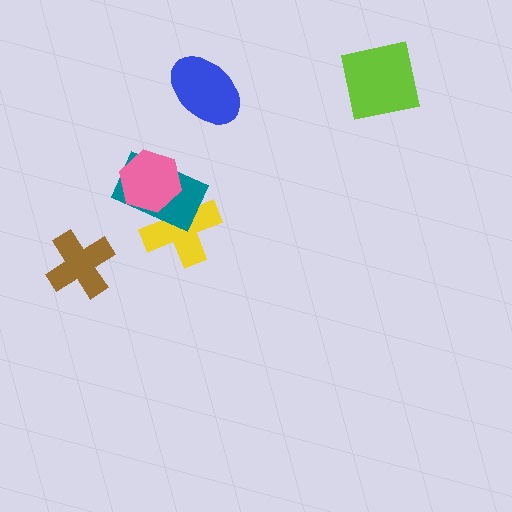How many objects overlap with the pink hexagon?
2 objects overlap with the pink hexagon.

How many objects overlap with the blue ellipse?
0 objects overlap with the blue ellipse.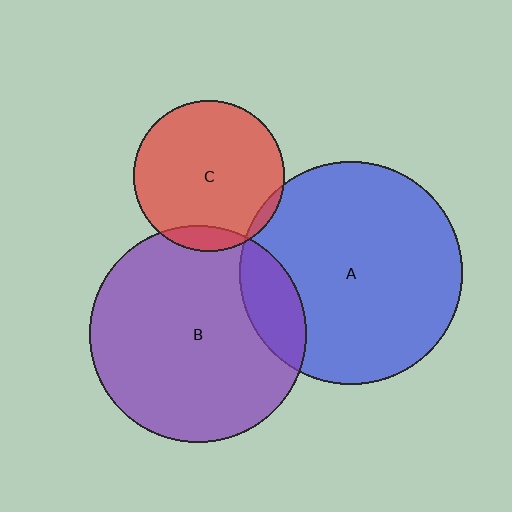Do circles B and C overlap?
Yes.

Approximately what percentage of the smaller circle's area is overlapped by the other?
Approximately 10%.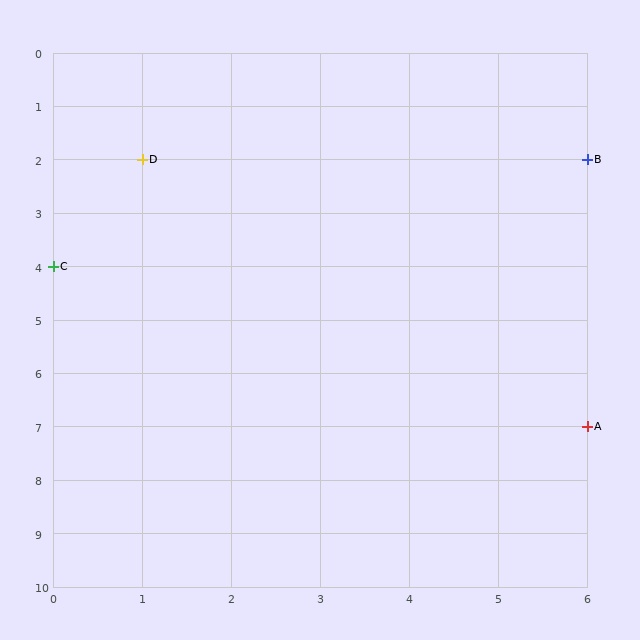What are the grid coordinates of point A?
Point A is at grid coordinates (6, 7).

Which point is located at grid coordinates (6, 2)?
Point B is at (6, 2).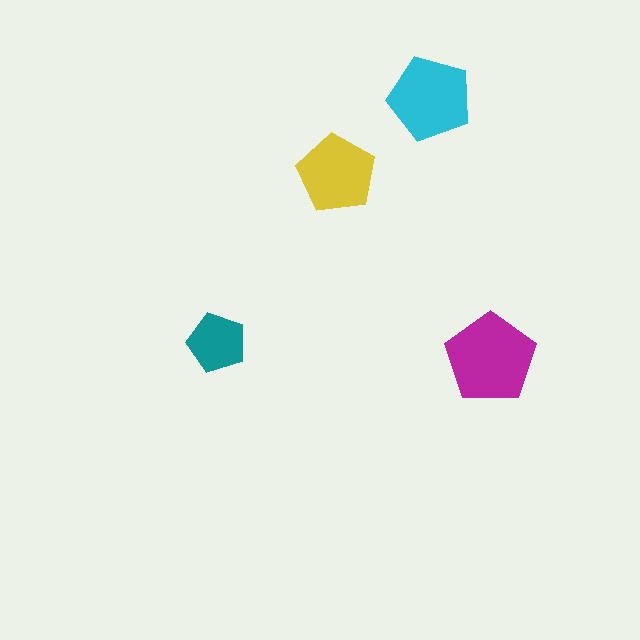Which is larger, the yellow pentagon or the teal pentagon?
The yellow one.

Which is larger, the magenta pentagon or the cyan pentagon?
The magenta one.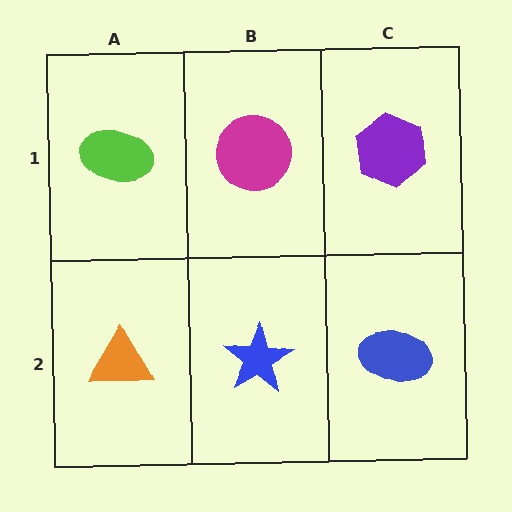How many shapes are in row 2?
3 shapes.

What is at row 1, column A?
A lime ellipse.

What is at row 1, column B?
A magenta circle.